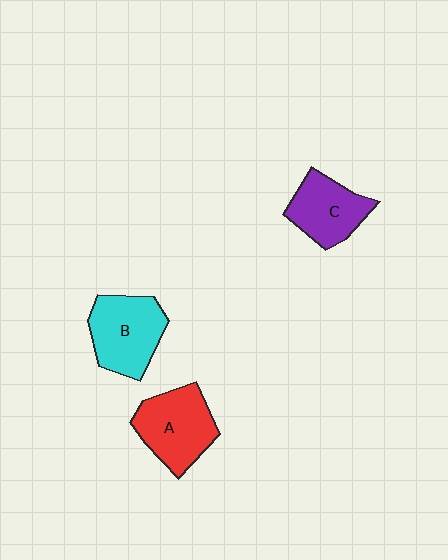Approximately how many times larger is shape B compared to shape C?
Approximately 1.2 times.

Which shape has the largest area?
Shape B (cyan).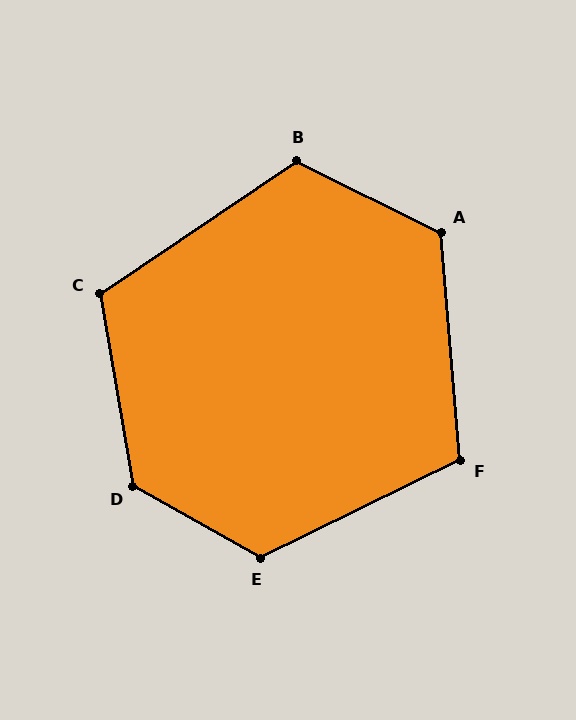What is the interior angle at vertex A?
Approximately 121 degrees (obtuse).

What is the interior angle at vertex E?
Approximately 125 degrees (obtuse).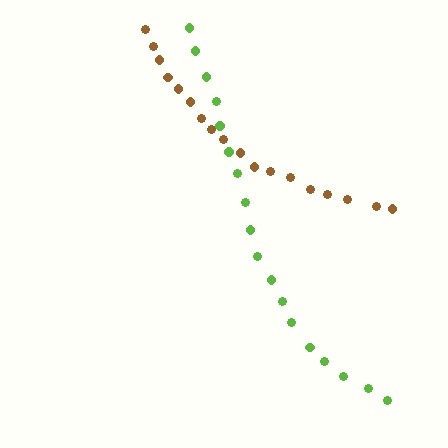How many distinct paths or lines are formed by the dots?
There are 2 distinct paths.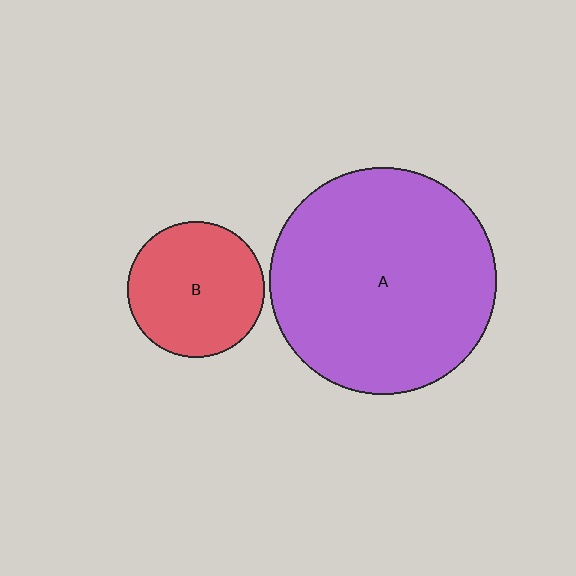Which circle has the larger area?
Circle A (purple).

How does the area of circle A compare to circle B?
Approximately 2.8 times.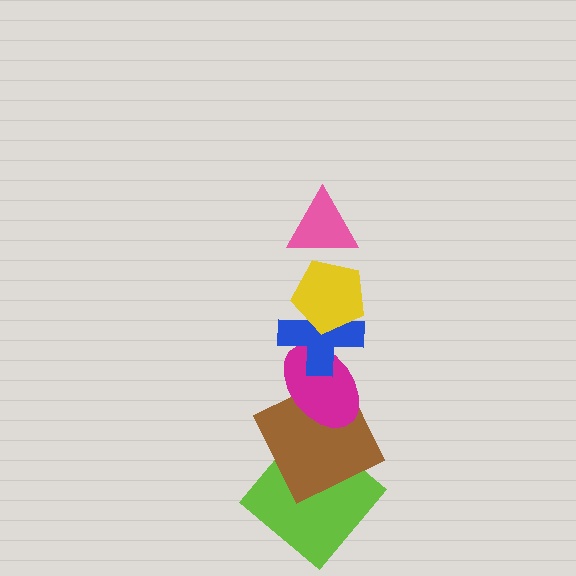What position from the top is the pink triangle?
The pink triangle is 1st from the top.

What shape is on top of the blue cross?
The yellow pentagon is on top of the blue cross.